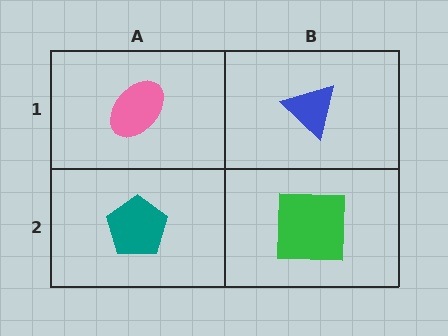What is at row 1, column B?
A blue triangle.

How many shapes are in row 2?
2 shapes.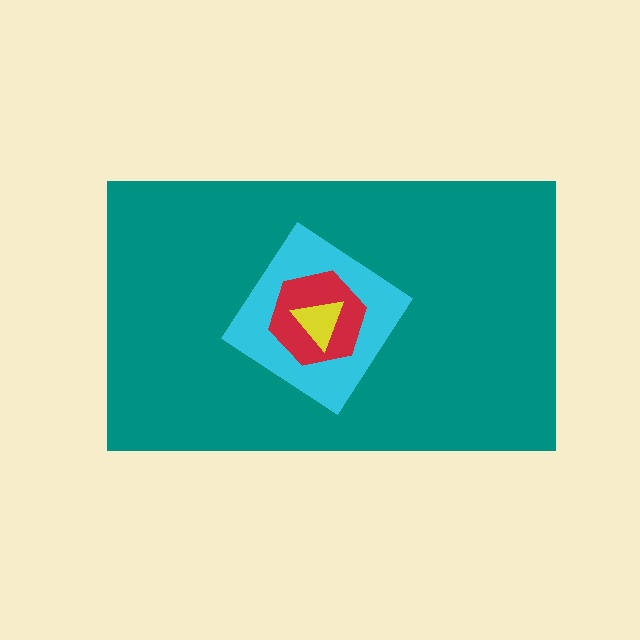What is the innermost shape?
The yellow triangle.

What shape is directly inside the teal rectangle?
The cyan diamond.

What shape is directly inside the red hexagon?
The yellow triangle.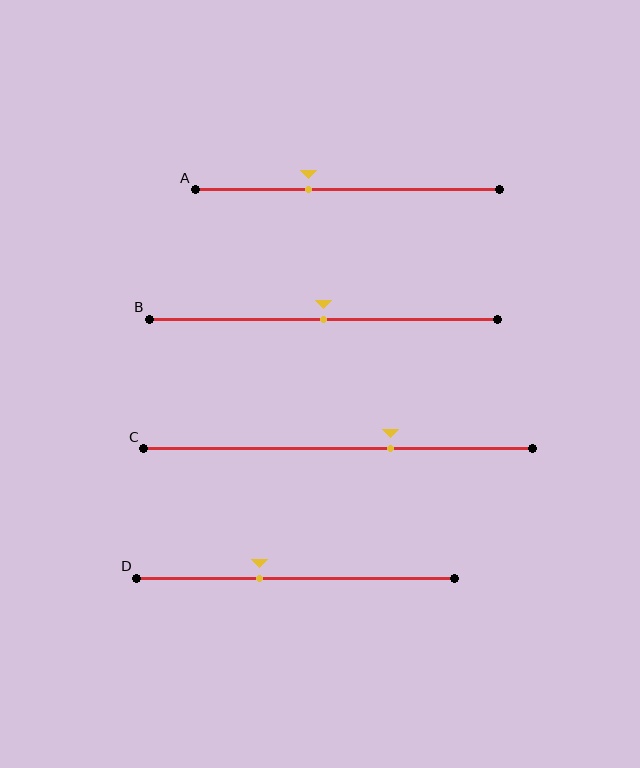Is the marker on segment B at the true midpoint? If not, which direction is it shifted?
Yes, the marker on segment B is at the true midpoint.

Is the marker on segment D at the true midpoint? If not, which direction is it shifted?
No, the marker on segment D is shifted to the left by about 11% of the segment length.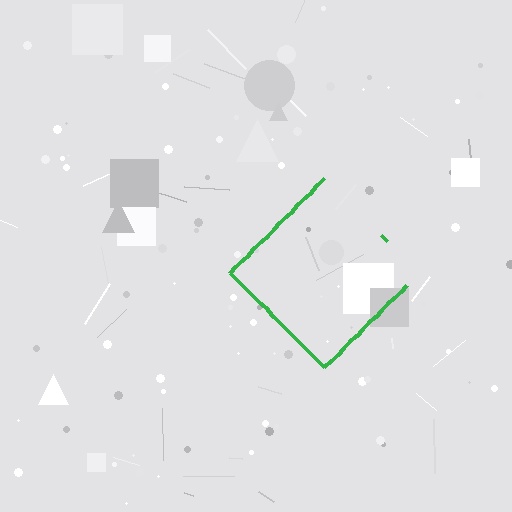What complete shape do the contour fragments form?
The contour fragments form a diamond.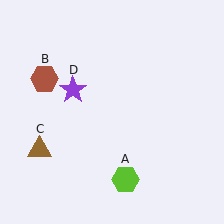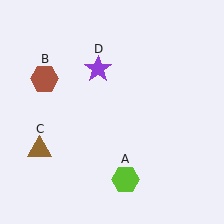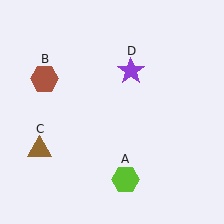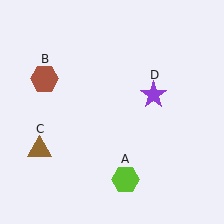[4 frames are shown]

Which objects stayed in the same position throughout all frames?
Lime hexagon (object A) and brown hexagon (object B) and brown triangle (object C) remained stationary.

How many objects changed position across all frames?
1 object changed position: purple star (object D).